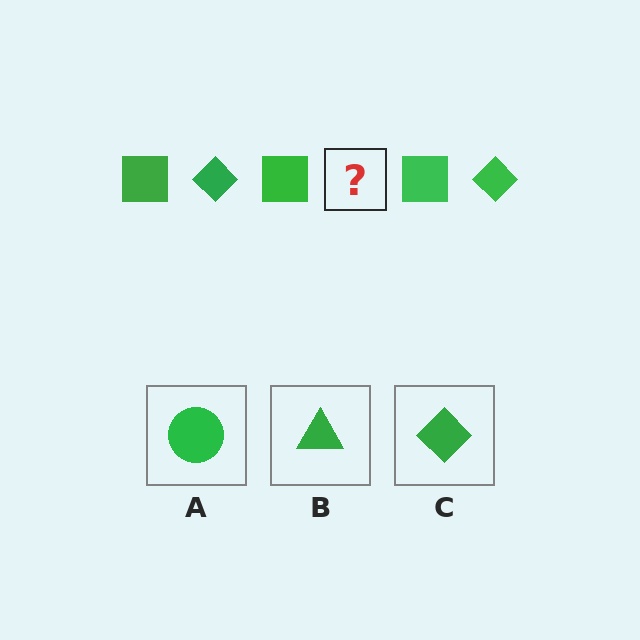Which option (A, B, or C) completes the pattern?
C.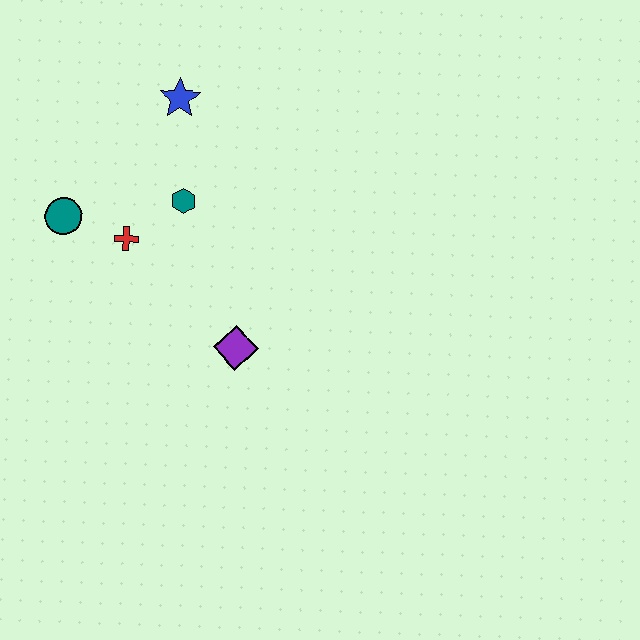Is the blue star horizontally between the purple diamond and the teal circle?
Yes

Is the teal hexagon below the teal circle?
No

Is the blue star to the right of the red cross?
Yes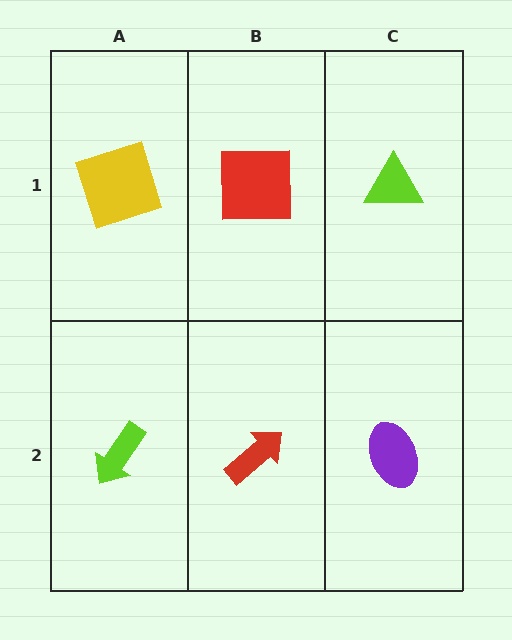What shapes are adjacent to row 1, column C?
A purple ellipse (row 2, column C), a red square (row 1, column B).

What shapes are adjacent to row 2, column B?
A red square (row 1, column B), a lime arrow (row 2, column A), a purple ellipse (row 2, column C).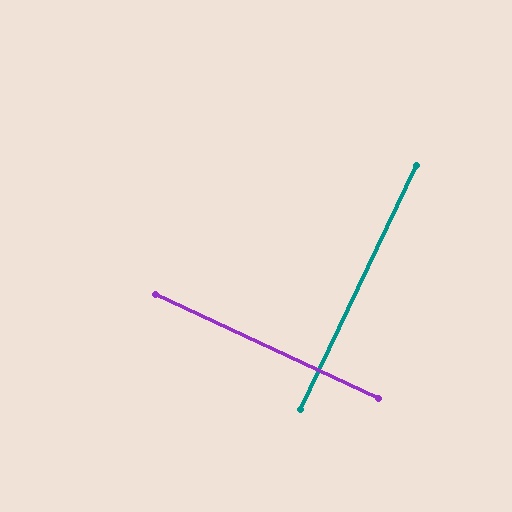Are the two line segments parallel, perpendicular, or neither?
Perpendicular — they meet at approximately 90°.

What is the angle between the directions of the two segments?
Approximately 90 degrees.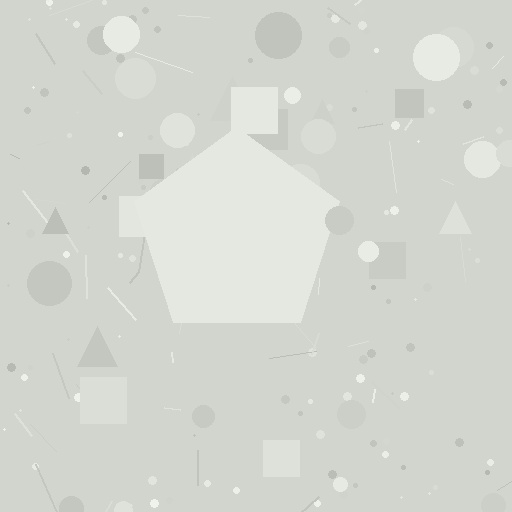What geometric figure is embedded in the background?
A pentagon is embedded in the background.